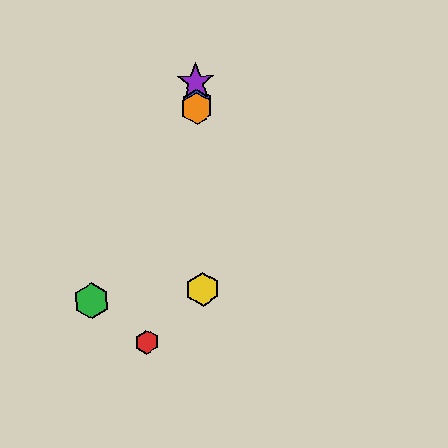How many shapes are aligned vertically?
4 shapes (the blue hexagon, the yellow hexagon, the purple star, the orange hexagon) are aligned vertically.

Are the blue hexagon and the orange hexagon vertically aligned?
Yes, both are at x≈197.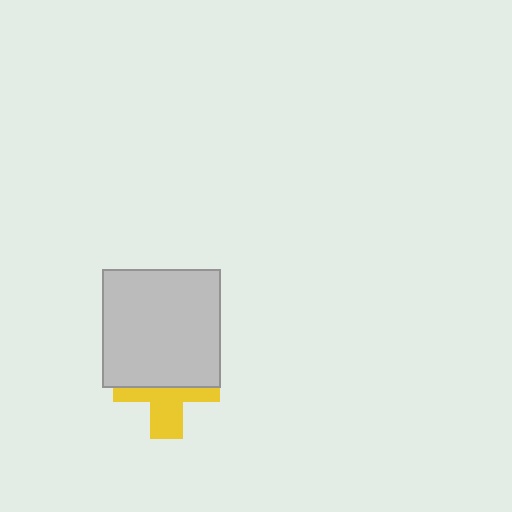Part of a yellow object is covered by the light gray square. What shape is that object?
It is a cross.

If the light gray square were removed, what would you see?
You would see the complete yellow cross.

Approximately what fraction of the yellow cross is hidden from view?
Roughly 54% of the yellow cross is hidden behind the light gray square.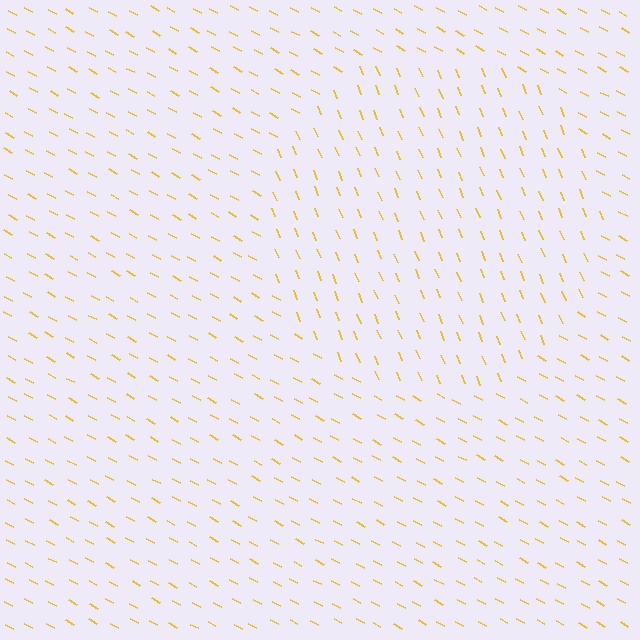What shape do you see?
I see a circle.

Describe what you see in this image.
The image is filled with small yellow line segments. A circle region in the image has lines oriented differently from the surrounding lines, creating a visible texture boundary.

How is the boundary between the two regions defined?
The boundary is defined purely by a change in line orientation (approximately 39 degrees difference). All lines are the same color and thickness.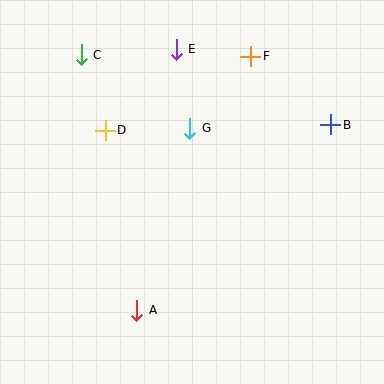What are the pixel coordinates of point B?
Point B is at (331, 125).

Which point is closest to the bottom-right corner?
Point A is closest to the bottom-right corner.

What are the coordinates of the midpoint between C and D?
The midpoint between C and D is at (93, 93).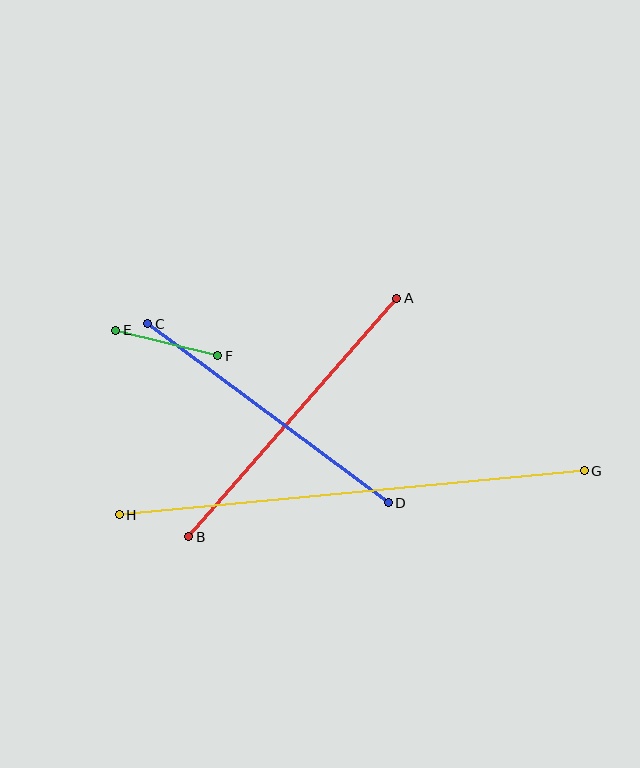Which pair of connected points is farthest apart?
Points G and H are farthest apart.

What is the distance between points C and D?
The distance is approximately 300 pixels.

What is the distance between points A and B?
The distance is approximately 316 pixels.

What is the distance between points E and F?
The distance is approximately 105 pixels.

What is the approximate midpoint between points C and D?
The midpoint is at approximately (268, 413) pixels.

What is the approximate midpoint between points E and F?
The midpoint is at approximately (167, 343) pixels.